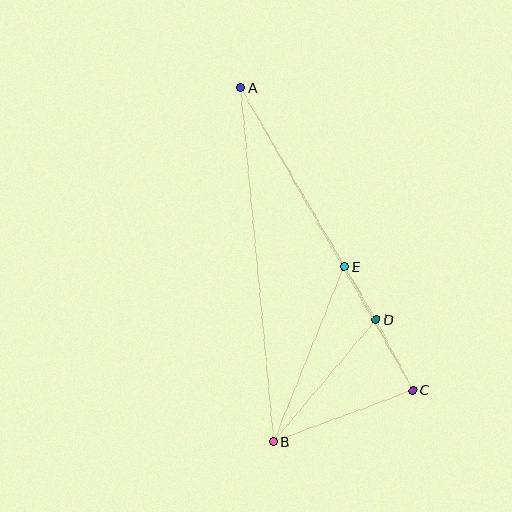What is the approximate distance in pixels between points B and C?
The distance between B and C is approximately 149 pixels.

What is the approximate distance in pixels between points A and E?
The distance between A and E is approximately 206 pixels.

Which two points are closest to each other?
Points D and E are closest to each other.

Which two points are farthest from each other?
Points A and B are farthest from each other.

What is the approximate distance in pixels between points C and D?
The distance between C and D is approximately 80 pixels.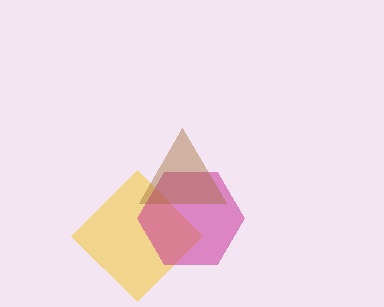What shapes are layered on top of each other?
The layered shapes are: a yellow diamond, a magenta hexagon, a brown triangle.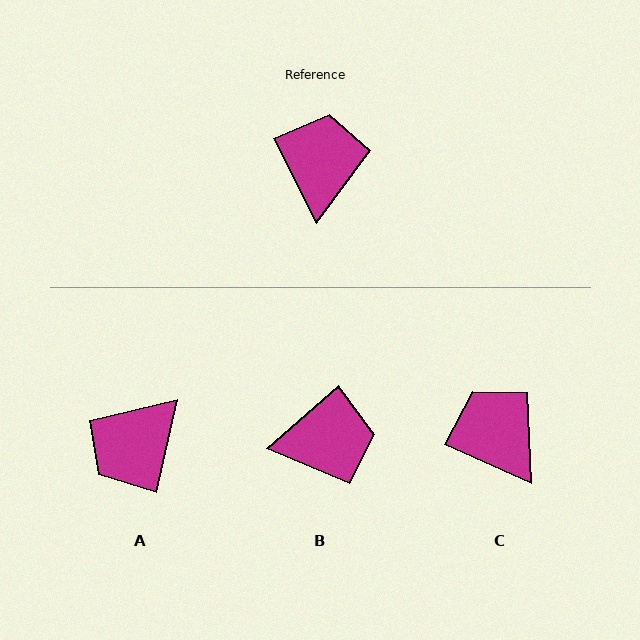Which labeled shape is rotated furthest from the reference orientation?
A, about 140 degrees away.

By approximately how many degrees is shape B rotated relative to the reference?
Approximately 76 degrees clockwise.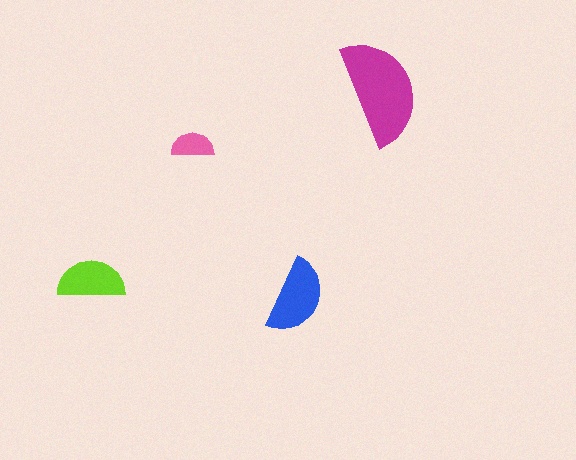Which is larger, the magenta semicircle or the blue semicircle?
The magenta one.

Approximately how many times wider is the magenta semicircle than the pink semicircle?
About 2.5 times wider.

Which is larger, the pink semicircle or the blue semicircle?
The blue one.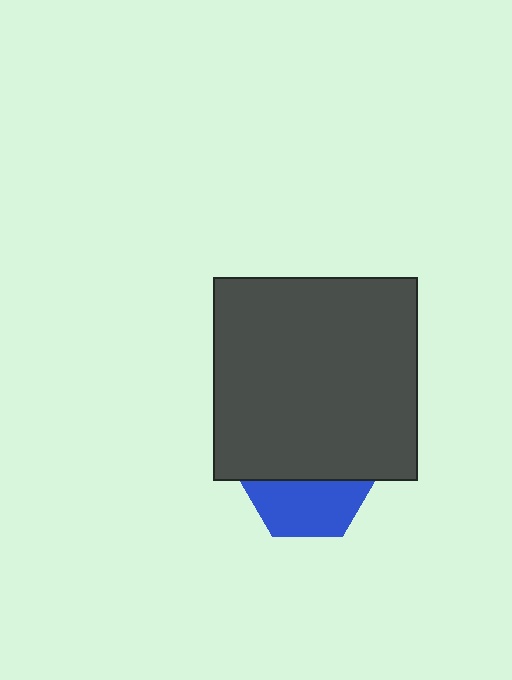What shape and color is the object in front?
The object in front is a dark gray square.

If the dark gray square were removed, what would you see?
You would see the complete blue hexagon.